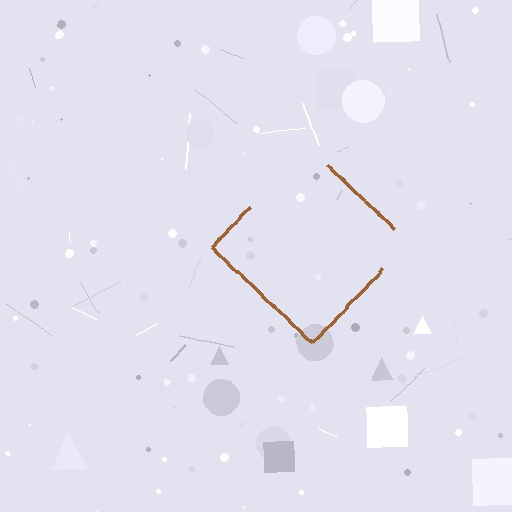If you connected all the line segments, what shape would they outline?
They would outline a diamond.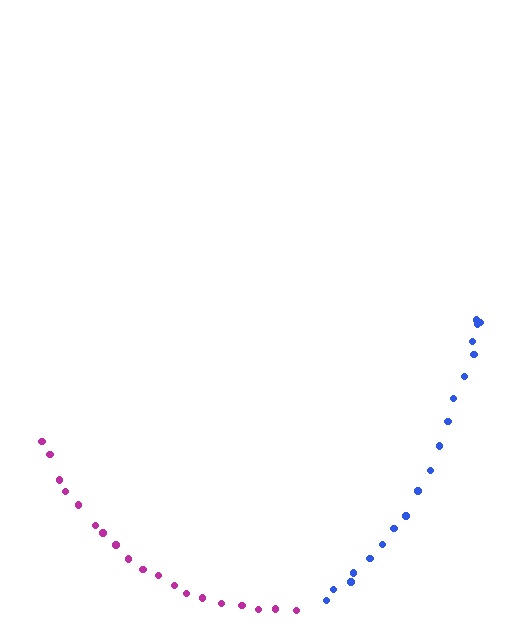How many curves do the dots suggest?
There are 2 distinct paths.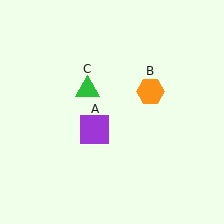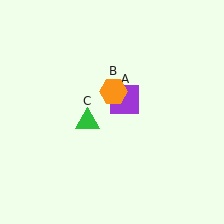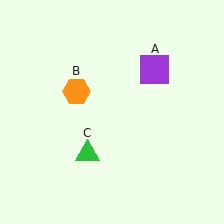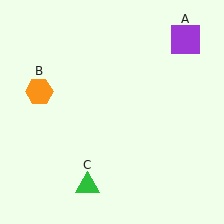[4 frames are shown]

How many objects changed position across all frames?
3 objects changed position: purple square (object A), orange hexagon (object B), green triangle (object C).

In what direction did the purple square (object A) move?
The purple square (object A) moved up and to the right.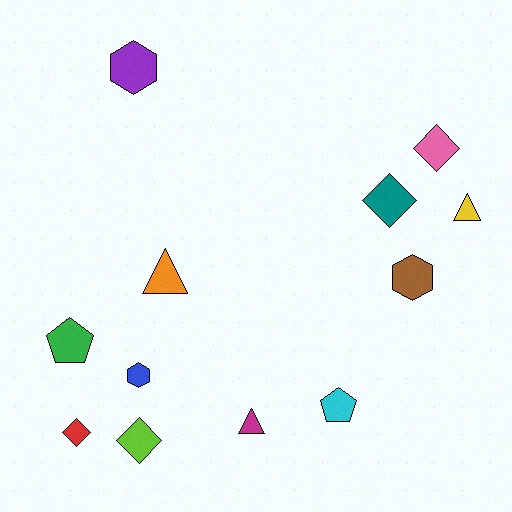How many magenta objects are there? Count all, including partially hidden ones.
There is 1 magenta object.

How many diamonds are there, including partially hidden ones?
There are 4 diamonds.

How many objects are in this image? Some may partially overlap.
There are 12 objects.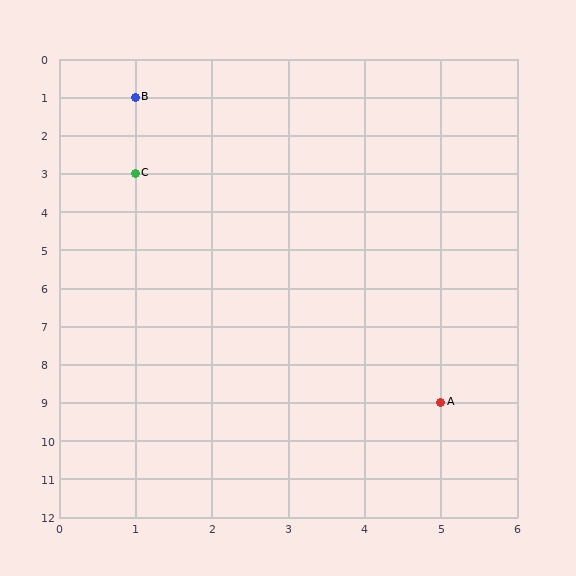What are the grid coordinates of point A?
Point A is at grid coordinates (5, 9).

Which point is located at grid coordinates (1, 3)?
Point C is at (1, 3).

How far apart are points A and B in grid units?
Points A and B are 4 columns and 8 rows apart (about 8.9 grid units diagonally).